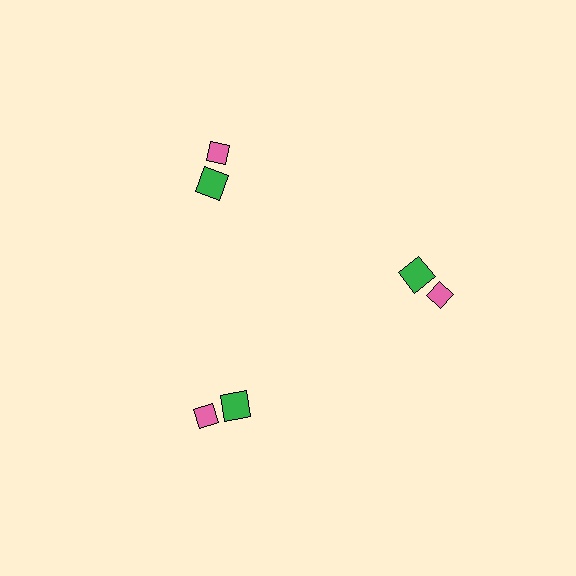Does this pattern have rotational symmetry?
Yes, this pattern has 3-fold rotational symmetry. It looks the same after rotating 120 degrees around the center.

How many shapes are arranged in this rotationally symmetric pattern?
There are 6 shapes, arranged in 3 groups of 2.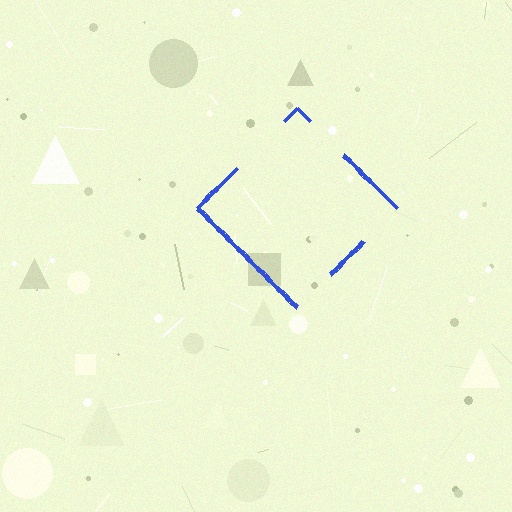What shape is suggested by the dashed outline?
The dashed outline suggests a diamond.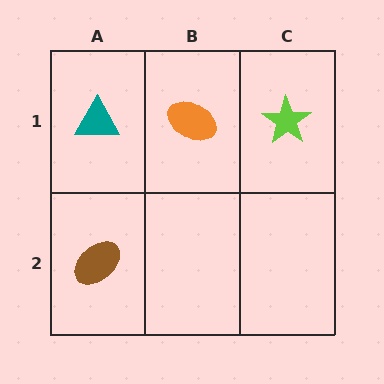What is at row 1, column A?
A teal triangle.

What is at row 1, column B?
An orange ellipse.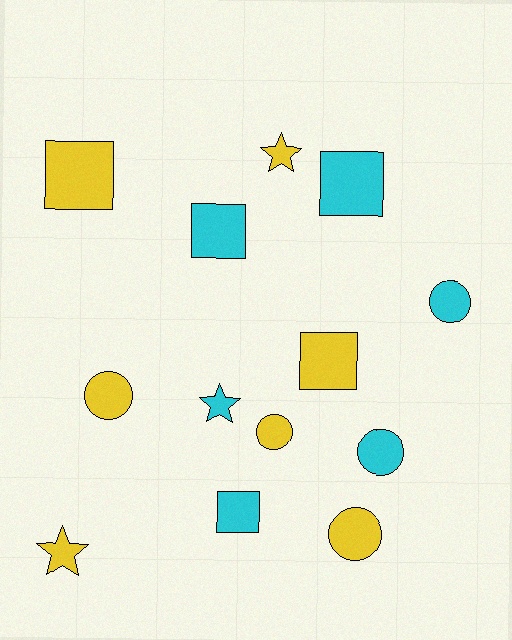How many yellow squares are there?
There are 2 yellow squares.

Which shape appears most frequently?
Square, with 5 objects.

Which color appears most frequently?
Yellow, with 7 objects.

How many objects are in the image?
There are 13 objects.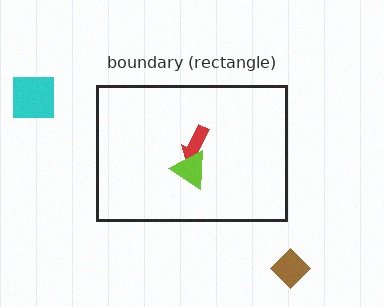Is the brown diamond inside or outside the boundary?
Outside.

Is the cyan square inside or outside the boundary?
Outside.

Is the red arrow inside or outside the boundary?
Inside.